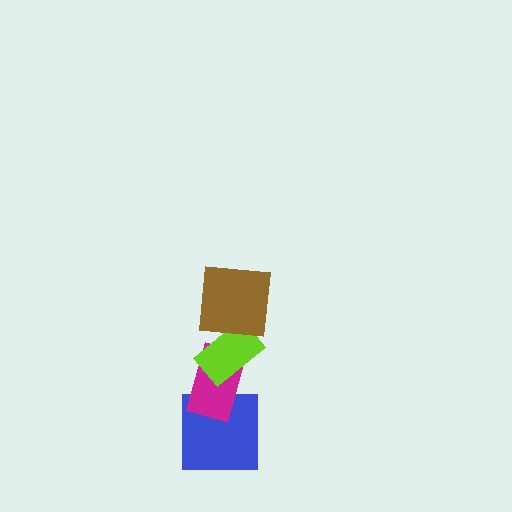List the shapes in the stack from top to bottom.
From top to bottom: the brown square, the lime rectangle, the magenta rectangle, the blue square.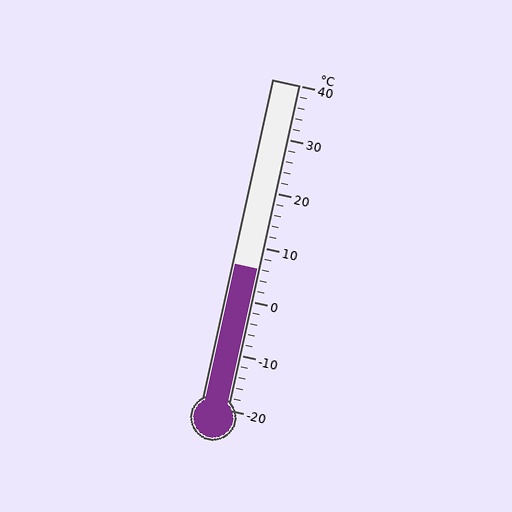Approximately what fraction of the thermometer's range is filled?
The thermometer is filled to approximately 45% of its range.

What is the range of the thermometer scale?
The thermometer scale ranges from -20°C to 40°C.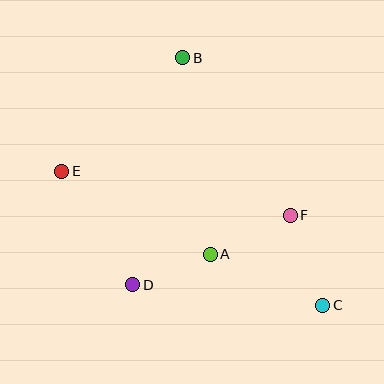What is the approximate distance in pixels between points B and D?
The distance between B and D is approximately 232 pixels.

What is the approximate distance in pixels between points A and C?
The distance between A and C is approximately 123 pixels.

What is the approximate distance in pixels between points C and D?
The distance between C and D is approximately 191 pixels.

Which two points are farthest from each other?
Points C and E are farthest from each other.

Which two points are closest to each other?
Points A and D are closest to each other.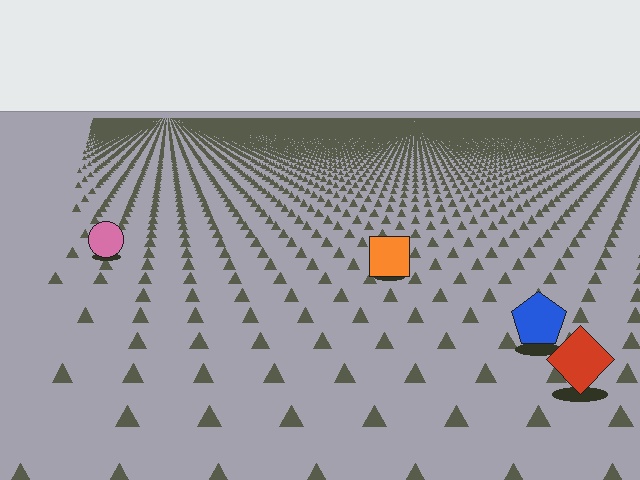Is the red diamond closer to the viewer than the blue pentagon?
Yes. The red diamond is closer — you can tell from the texture gradient: the ground texture is coarser near it.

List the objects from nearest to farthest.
From nearest to farthest: the red diamond, the blue pentagon, the orange square, the pink circle.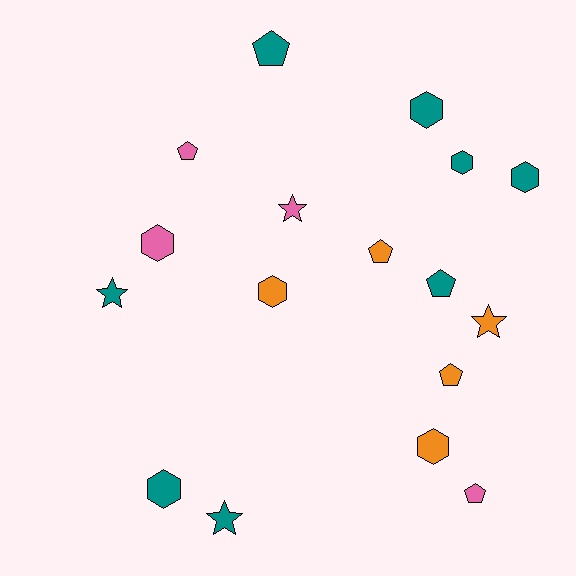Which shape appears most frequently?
Hexagon, with 7 objects.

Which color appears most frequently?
Teal, with 8 objects.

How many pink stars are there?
There is 1 pink star.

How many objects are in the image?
There are 17 objects.